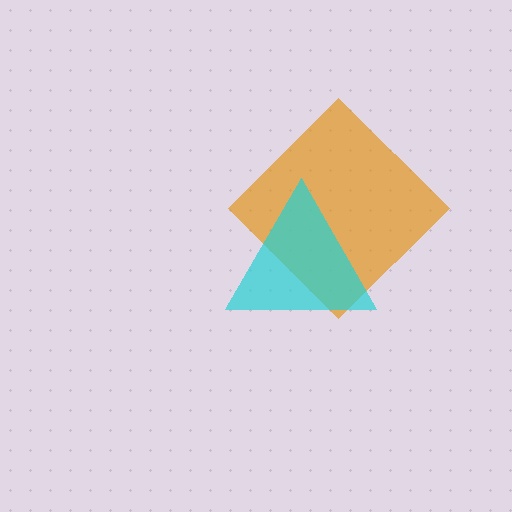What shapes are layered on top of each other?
The layered shapes are: an orange diamond, a cyan triangle.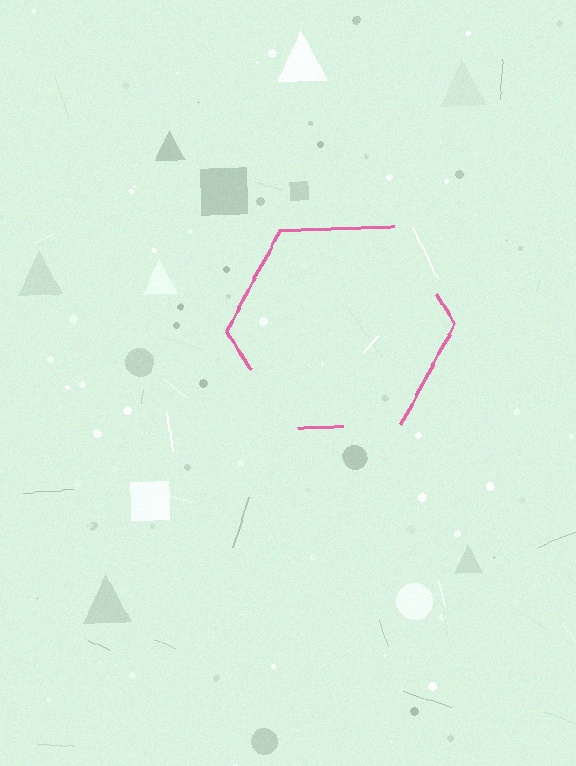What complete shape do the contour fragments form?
The contour fragments form a hexagon.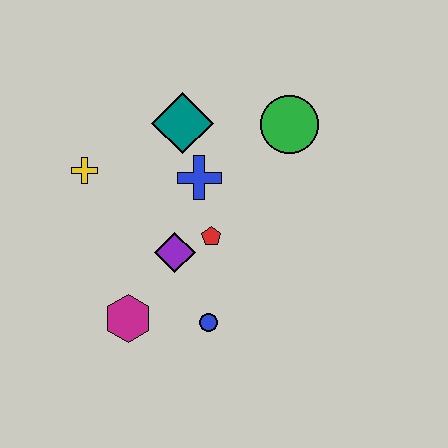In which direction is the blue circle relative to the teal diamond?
The blue circle is below the teal diamond.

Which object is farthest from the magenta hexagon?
The green circle is farthest from the magenta hexagon.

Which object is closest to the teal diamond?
The blue cross is closest to the teal diamond.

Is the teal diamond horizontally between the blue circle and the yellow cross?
Yes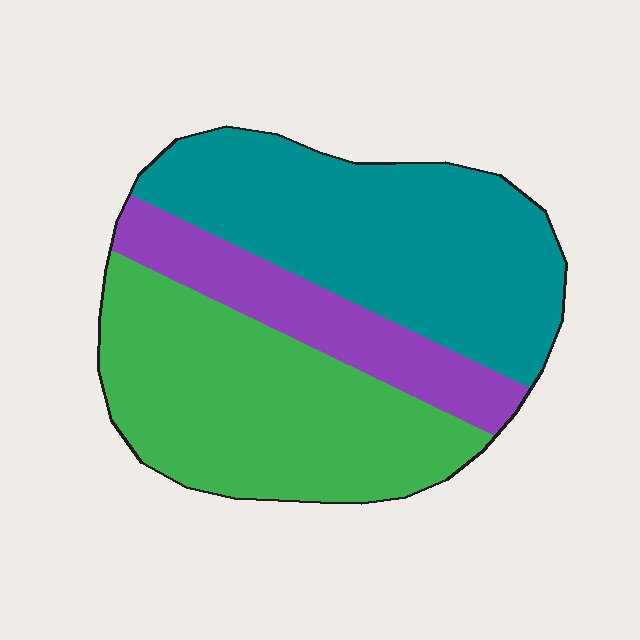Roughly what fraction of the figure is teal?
Teal takes up about two fifths (2/5) of the figure.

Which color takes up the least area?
Purple, at roughly 20%.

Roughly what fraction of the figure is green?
Green covers about 40% of the figure.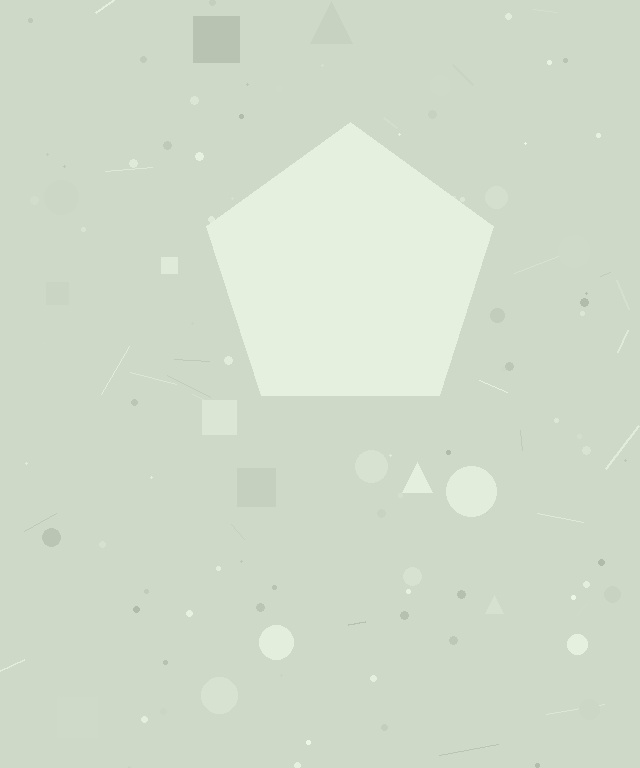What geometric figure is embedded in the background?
A pentagon is embedded in the background.